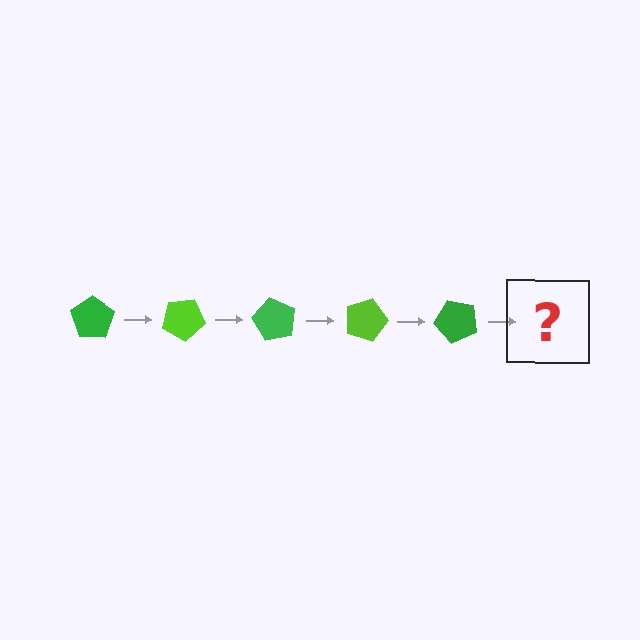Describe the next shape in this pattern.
It should be a lime pentagon, rotated 150 degrees from the start.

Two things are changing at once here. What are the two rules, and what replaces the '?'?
The two rules are that it rotates 30 degrees each step and the color cycles through green and lime. The '?' should be a lime pentagon, rotated 150 degrees from the start.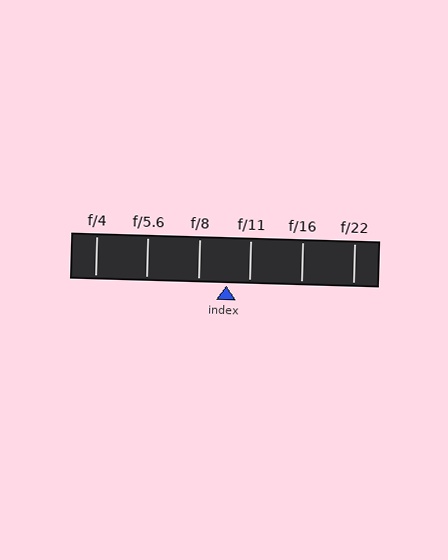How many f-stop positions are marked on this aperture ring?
There are 6 f-stop positions marked.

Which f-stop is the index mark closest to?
The index mark is closest to f/11.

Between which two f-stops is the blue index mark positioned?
The index mark is between f/8 and f/11.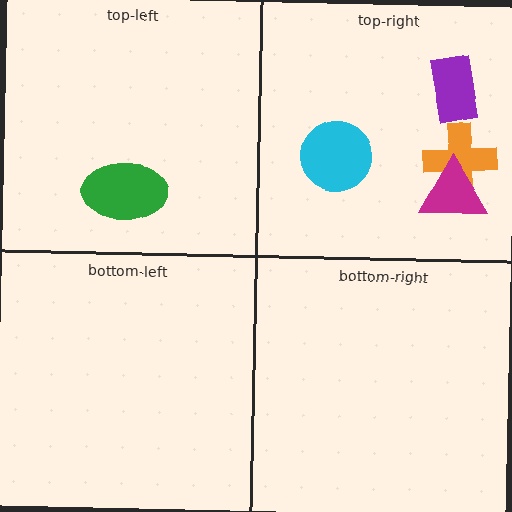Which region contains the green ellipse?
The top-left region.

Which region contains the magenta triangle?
The top-right region.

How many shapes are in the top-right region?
4.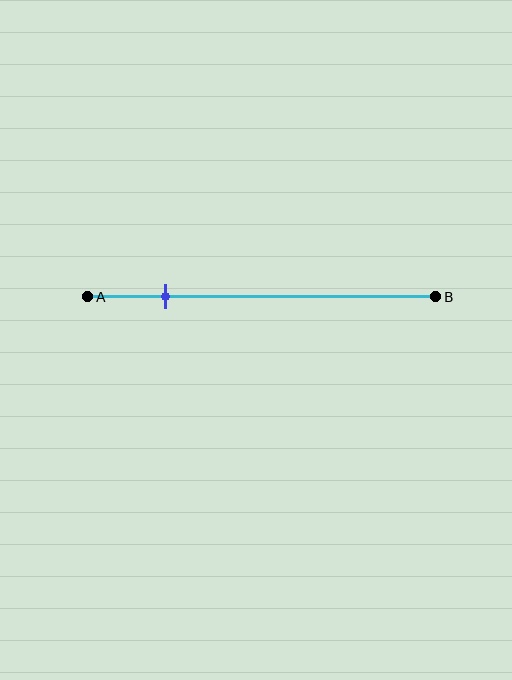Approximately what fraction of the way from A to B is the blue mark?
The blue mark is approximately 20% of the way from A to B.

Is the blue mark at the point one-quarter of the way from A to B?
Yes, the mark is approximately at the one-quarter point.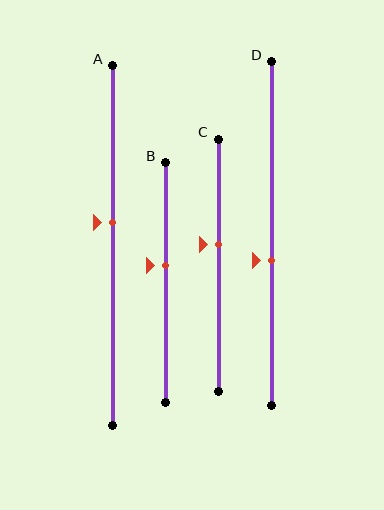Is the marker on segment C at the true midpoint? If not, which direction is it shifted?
No, the marker on segment C is shifted upward by about 8% of the segment length.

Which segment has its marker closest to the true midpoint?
Segment A has its marker closest to the true midpoint.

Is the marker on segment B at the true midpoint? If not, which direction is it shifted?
No, the marker on segment B is shifted upward by about 7% of the segment length.